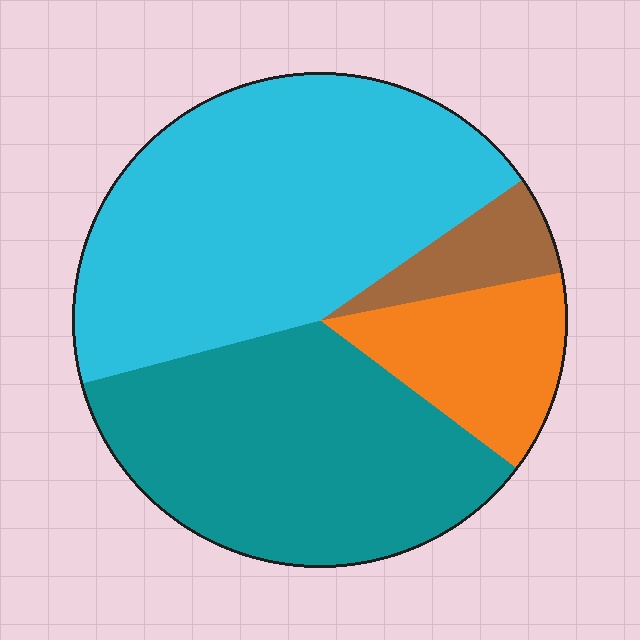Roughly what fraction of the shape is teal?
Teal takes up between a third and a half of the shape.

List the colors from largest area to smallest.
From largest to smallest: cyan, teal, orange, brown.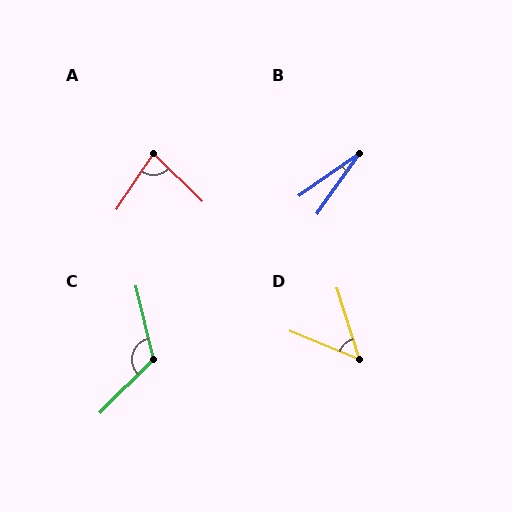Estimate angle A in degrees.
Approximately 79 degrees.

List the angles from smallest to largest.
B (20°), D (50°), A (79°), C (121°).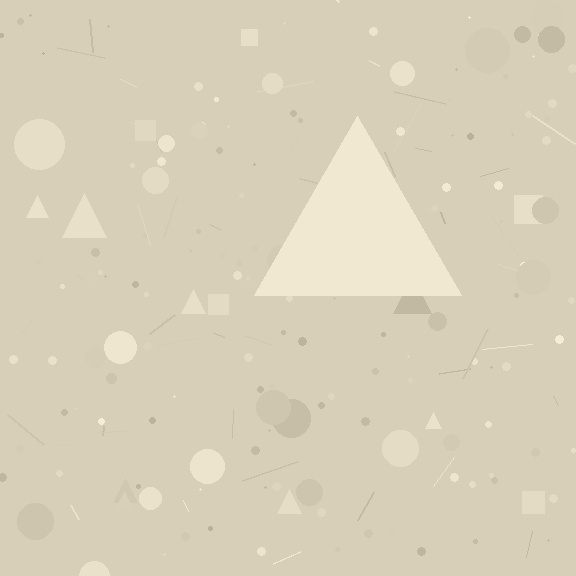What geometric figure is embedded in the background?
A triangle is embedded in the background.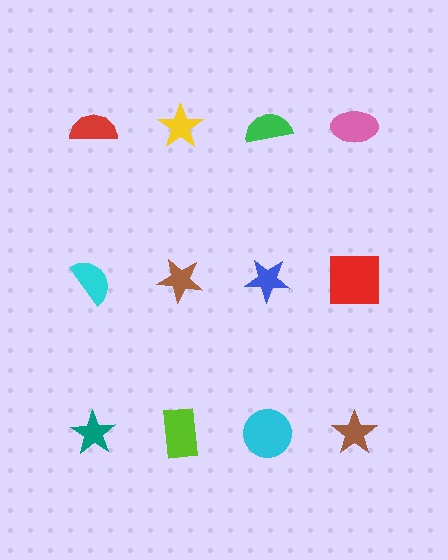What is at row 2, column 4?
A red square.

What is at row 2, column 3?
A blue star.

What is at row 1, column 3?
A green semicircle.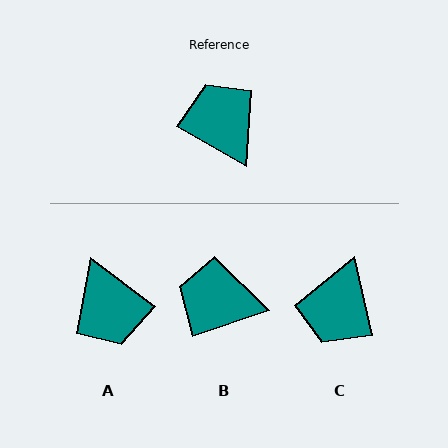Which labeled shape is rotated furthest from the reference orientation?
A, about 173 degrees away.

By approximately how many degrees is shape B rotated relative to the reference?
Approximately 49 degrees counter-clockwise.